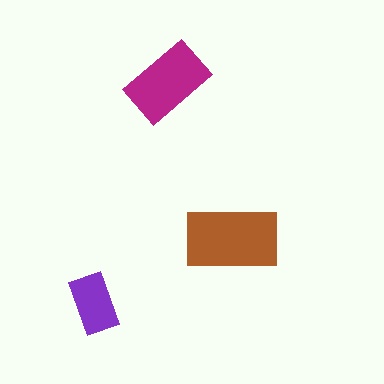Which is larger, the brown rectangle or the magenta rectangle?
The brown one.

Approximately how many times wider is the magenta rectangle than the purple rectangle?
About 1.5 times wider.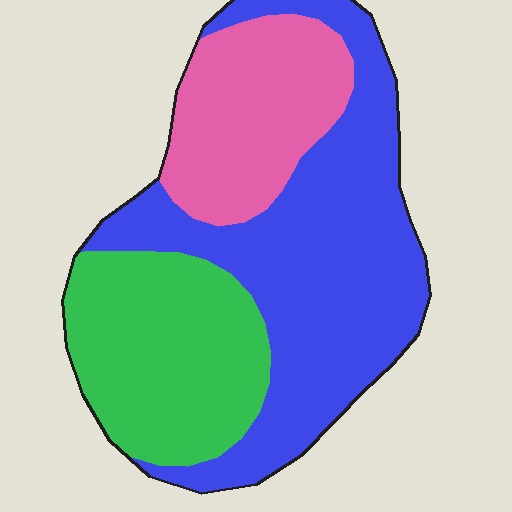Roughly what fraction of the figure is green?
Green covers roughly 30% of the figure.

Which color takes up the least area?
Pink, at roughly 25%.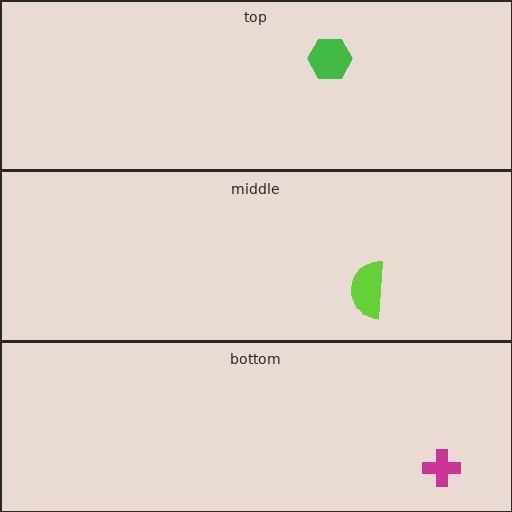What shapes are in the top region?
The green hexagon.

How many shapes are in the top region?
1.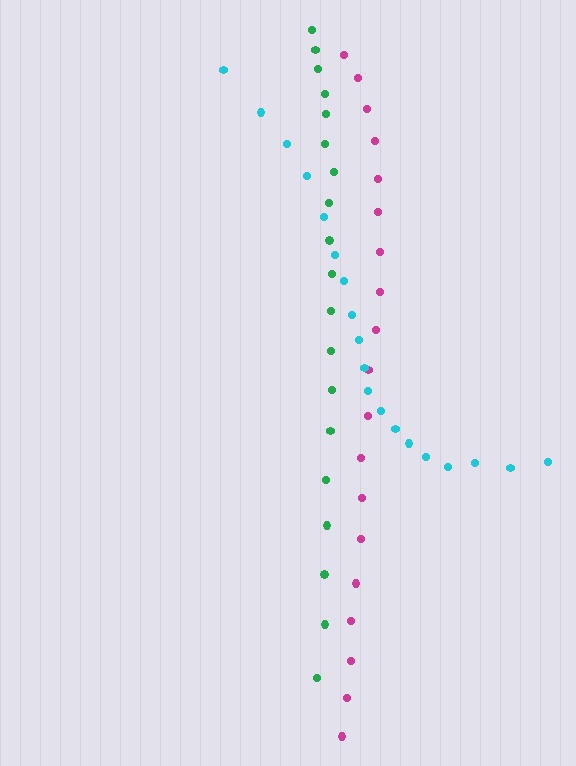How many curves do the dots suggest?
There are 3 distinct paths.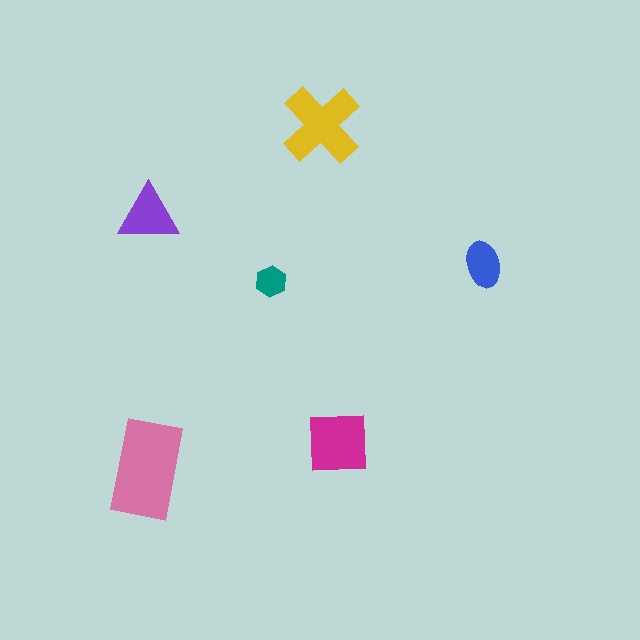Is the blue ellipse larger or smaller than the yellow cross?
Smaller.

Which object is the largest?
The pink rectangle.